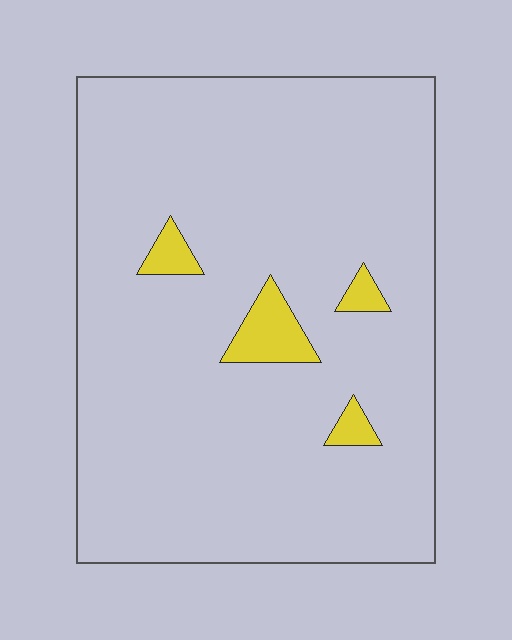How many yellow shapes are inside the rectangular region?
4.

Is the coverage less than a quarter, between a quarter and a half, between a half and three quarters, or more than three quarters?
Less than a quarter.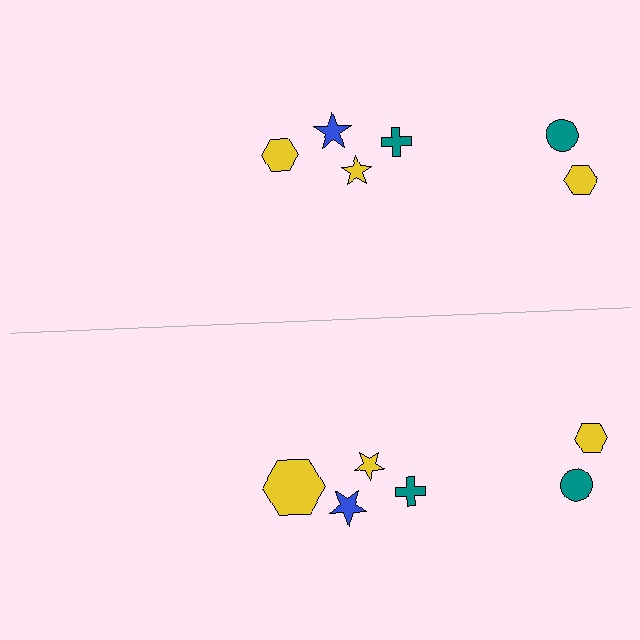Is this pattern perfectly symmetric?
No, the pattern is not perfectly symmetric. The yellow hexagon on the bottom side has a different size than its mirror counterpart.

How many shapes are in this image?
There are 12 shapes in this image.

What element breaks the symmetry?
The yellow hexagon on the bottom side has a different size than its mirror counterpart.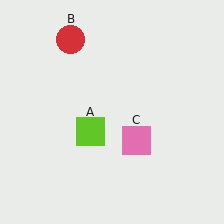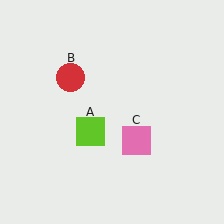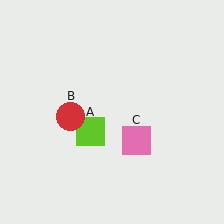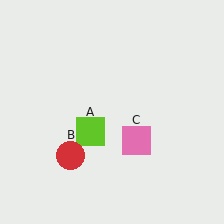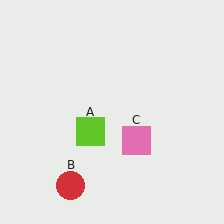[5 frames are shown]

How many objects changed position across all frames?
1 object changed position: red circle (object B).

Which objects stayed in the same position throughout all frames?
Lime square (object A) and pink square (object C) remained stationary.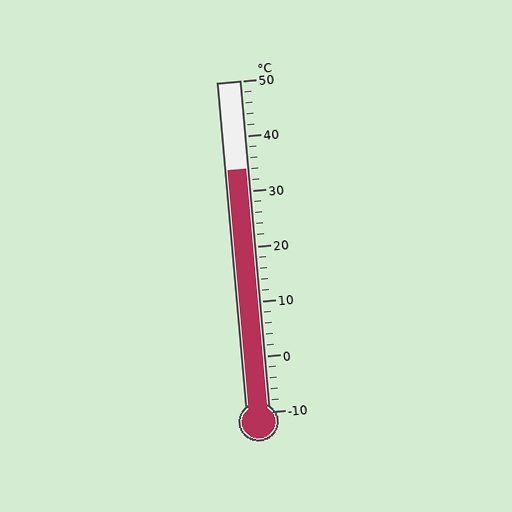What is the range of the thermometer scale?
The thermometer scale ranges from -10°C to 50°C.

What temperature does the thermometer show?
The thermometer shows approximately 34°C.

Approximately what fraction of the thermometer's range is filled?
The thermometer is filled to approximately 75% of its range.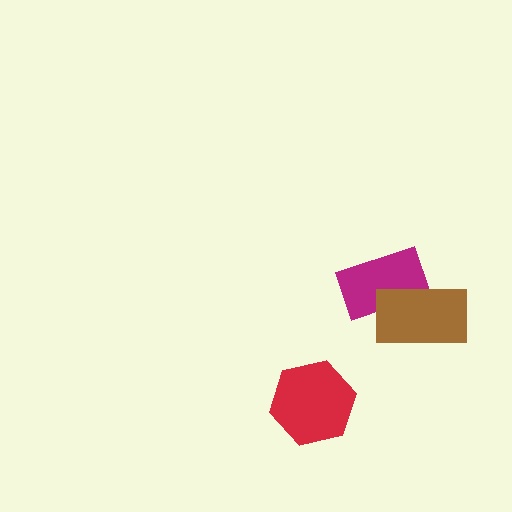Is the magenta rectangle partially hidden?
Yes, it is partially covered by another shape.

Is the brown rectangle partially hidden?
No, no other shape covers it.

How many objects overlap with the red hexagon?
0 objects overlap with the red hexagon.